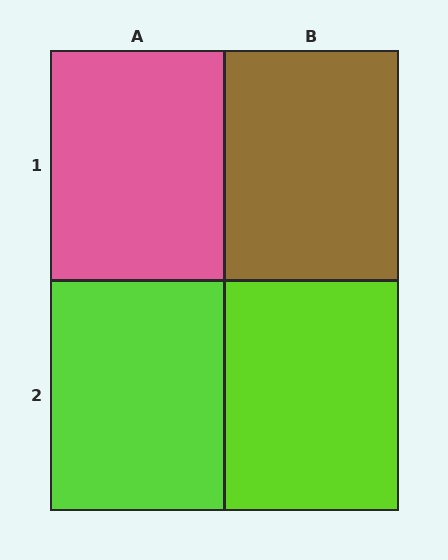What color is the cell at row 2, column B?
Lime.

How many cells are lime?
2 cells are lime.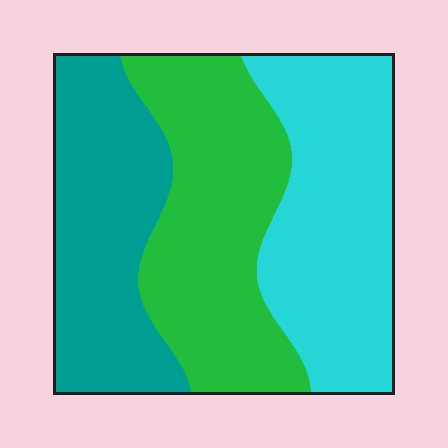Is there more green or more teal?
Green.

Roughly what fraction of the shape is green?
Green takes up about one third (1/3) of the shape.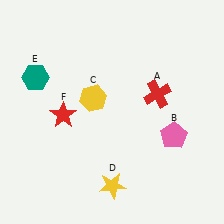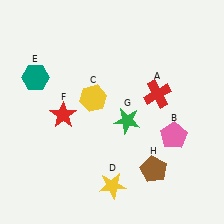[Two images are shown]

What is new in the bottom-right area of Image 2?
A green star (G) was added in the bottom-right area of Image 2.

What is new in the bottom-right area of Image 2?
A brown pentagon (H) was added in the bottom-right area of Image 2.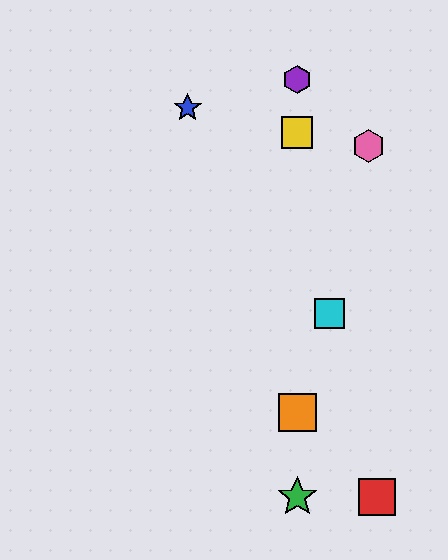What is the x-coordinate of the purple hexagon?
The purple hexagon is at x≈297.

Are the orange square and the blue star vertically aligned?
No, the orange square is at x≈297 and the blue star is at x≈188.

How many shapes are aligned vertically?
4 shapes (the green star, the yellow square, the purple hexagon, the orange square) are aligned vertically.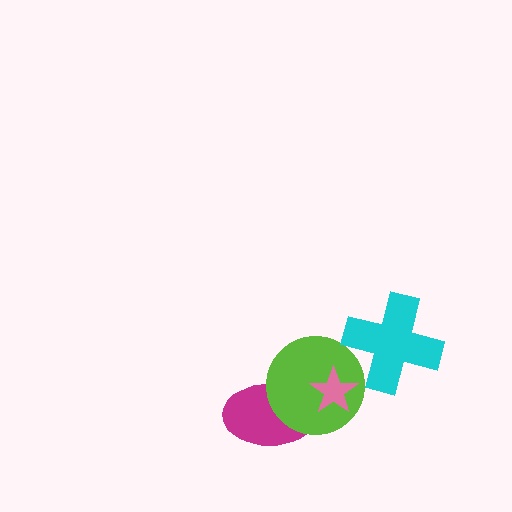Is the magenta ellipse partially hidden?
Yes, it is partially covered by another shape.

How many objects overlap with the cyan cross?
1 object overlaps with the cyan cross.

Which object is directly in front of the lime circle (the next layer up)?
The cyan cross is directly in front of the lime circle.